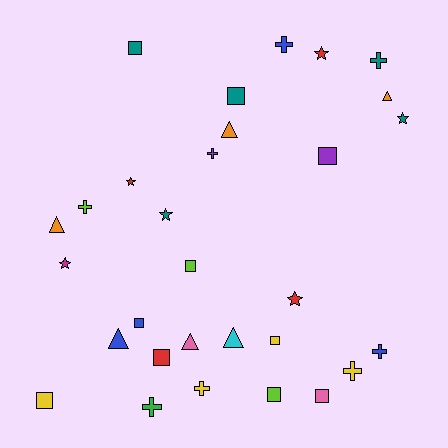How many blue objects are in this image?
There are 4 blue objects.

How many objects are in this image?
There are 30 objects.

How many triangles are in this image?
There are 6 triangles.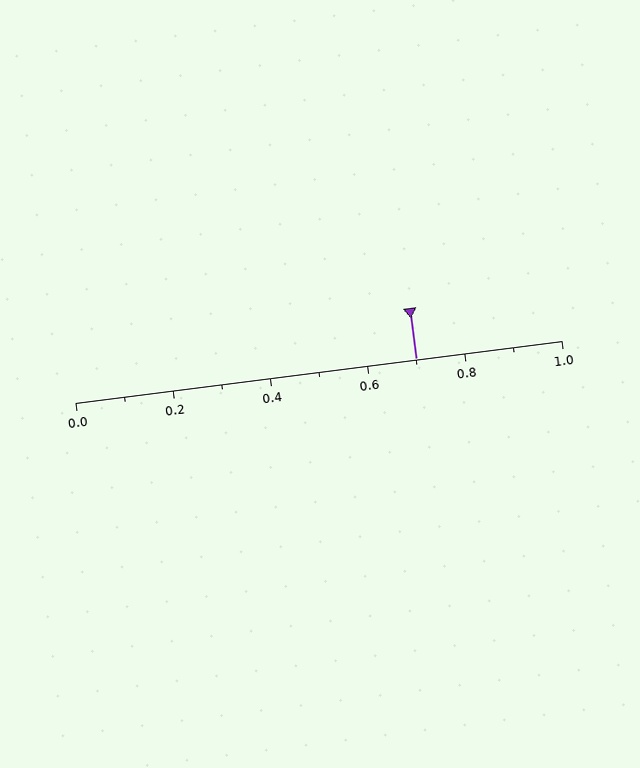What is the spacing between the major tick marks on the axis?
The major ticks are spaced 0.2 apart.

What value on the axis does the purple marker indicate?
The marker indicates approximately 0.7.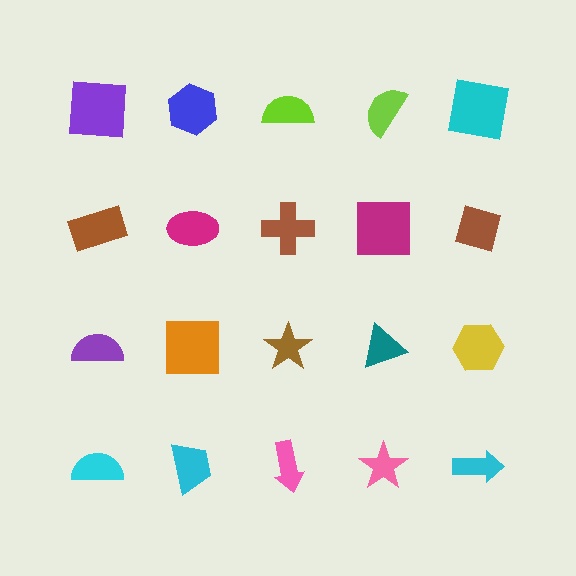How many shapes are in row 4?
5 shapes.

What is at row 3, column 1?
A purple semicircle.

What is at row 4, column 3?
A pink arrow.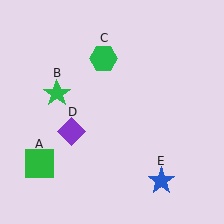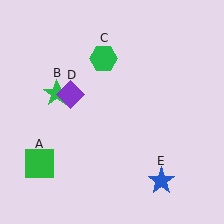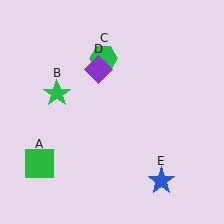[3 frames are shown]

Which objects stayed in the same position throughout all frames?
Green square (object A) and green star (object B) and green hexagon (object C) and blue star (object E) remained stationary.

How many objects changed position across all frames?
1 object changed position: purple diamond (object D).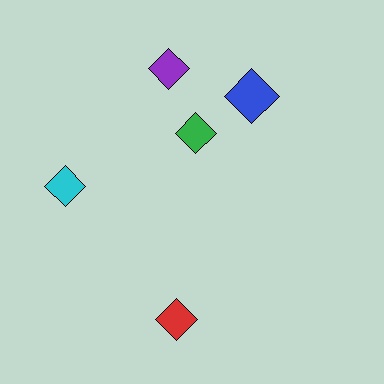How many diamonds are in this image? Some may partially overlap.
There are 5 diamonds.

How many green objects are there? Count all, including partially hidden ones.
There is 1 green object.